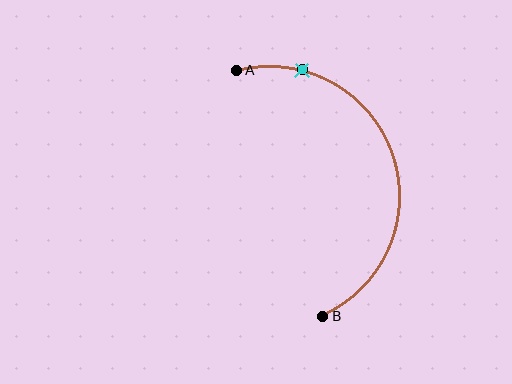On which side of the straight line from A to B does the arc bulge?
The arc bulges to the right of the straight line connecting A and B.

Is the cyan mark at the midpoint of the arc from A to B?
No. The cyan mark lies on the arc but is closer to endpoint A. The arc midpoint would be at the point on the curve equidistant along the arc from both A and B.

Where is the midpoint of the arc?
The arc midpoint is the point on the curve farthest from the straight line joining A and B. It sits to the right of that line.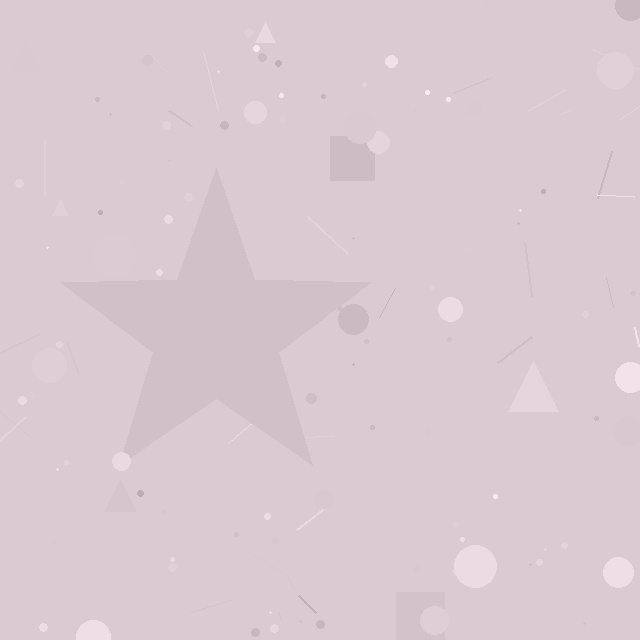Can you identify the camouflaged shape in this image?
The camouflaged shape is a star.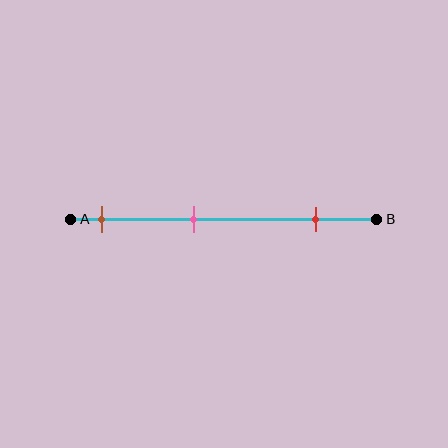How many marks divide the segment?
There are 3 marks dividing the segment.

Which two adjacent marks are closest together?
The brown and pink marks are the closest adjacent pair.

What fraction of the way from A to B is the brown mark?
The brown mark is approximately 10% (0.1) of the way from A to B.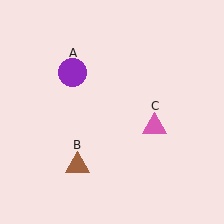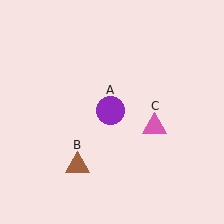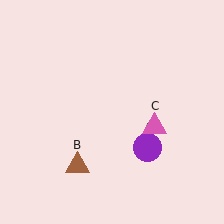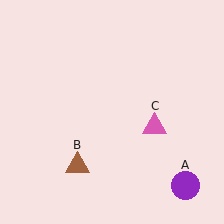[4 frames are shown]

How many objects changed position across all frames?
1 object changed position: purple circle (object A).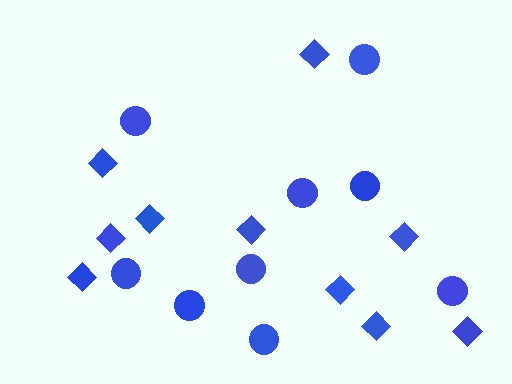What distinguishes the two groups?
There are 2 groups: one group of diamonds (10) and one group of circles (9).